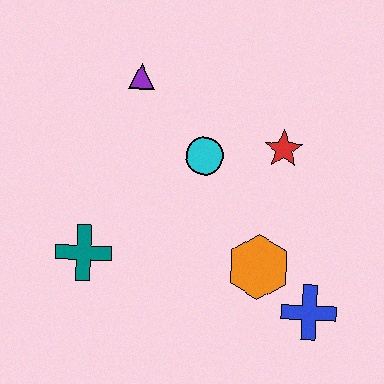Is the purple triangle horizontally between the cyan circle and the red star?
No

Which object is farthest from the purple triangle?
The blue cross is farthest from the purple triangle.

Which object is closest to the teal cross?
The cyan circle is closest to the teal cross.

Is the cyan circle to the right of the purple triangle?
Yes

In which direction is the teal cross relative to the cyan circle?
The teal cross is to the left of the cyan circle.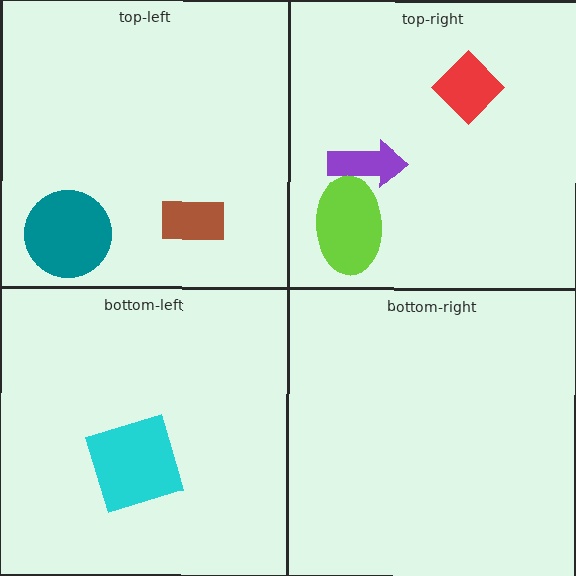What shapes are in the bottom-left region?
The cyan square.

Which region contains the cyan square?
The bottom-left region.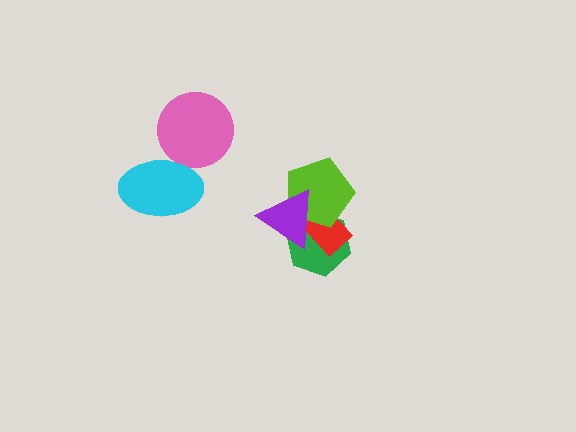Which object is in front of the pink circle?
The cyan ellipse is in front of the pink circle.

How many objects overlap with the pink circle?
1 object overlaps with the pink circle.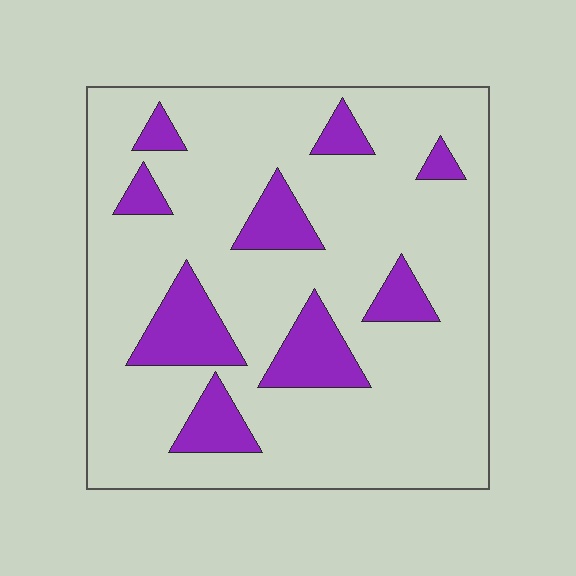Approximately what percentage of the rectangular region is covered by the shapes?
Approximately 20%.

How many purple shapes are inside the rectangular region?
9.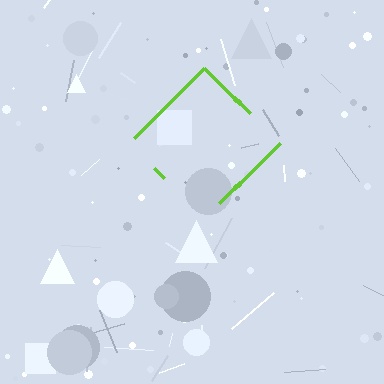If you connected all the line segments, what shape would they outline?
They would outline a diamond.